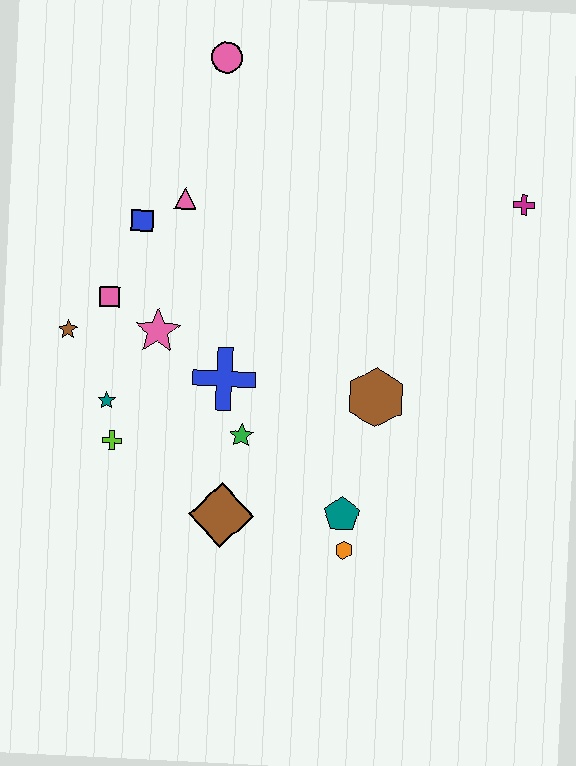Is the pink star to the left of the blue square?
No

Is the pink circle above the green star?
Yes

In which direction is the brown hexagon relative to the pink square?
The brown hexagon is to the right of the pink square.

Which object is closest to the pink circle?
The pink triangle is closest to the pink circle.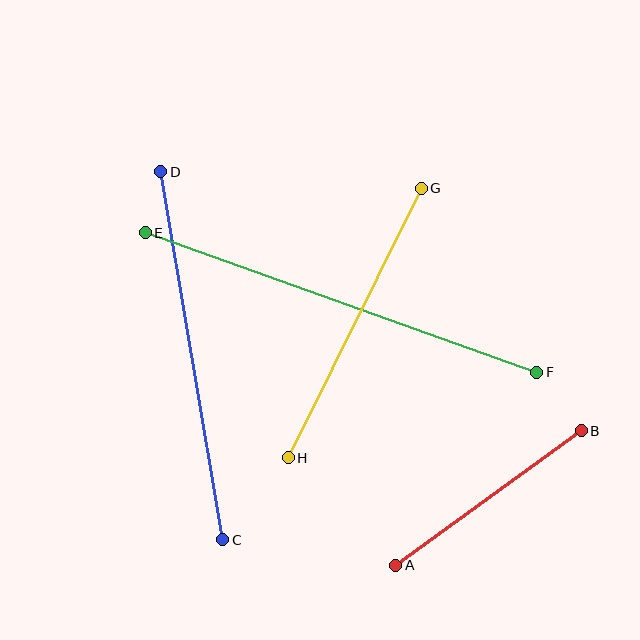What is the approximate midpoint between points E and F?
The midpoint is at approximately (341, 303) pixels.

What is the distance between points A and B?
The distance is approximately 229 pixels.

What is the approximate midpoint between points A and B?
The midpoint is at approximately (488, 498) pixels.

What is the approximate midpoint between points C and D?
The midpoint is at approximately (192, 356) pixels.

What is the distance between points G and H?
The distance is approximately 301 pixels.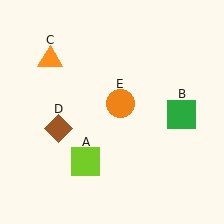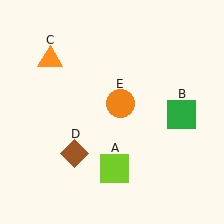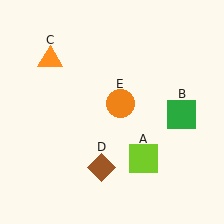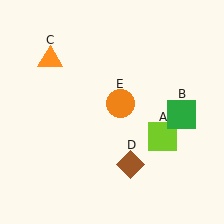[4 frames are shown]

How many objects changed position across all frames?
2 objects changed position: lime square (object A), brown diamond (object D).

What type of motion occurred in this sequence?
The lime square (object A), brown diamond (object D) rotated counterclockwise around the center of the scene.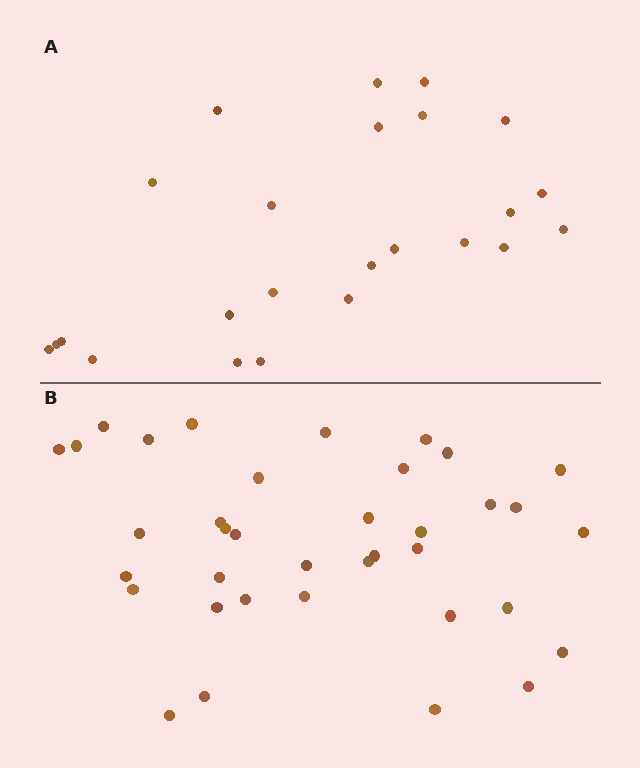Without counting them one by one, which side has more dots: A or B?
Region B (the bottom region) has more dots.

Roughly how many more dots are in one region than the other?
Region B has approximately 15 more dots than region A.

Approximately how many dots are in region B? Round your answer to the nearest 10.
About 40 dots. (The exact count is 37, which rounds to 40.)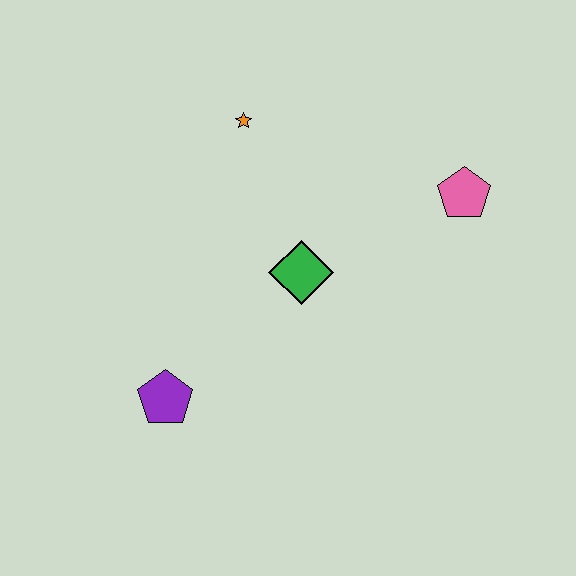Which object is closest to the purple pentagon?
The green diamond is closest to the purple pentagon.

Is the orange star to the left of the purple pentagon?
No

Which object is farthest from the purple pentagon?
The pink pentagon is farthest from the purple pentagon.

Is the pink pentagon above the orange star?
No